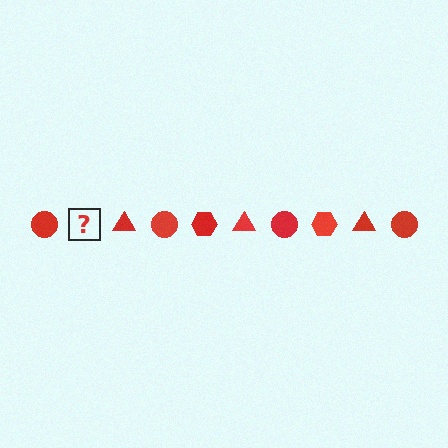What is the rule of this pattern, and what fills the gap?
The rule is that the pattern cycles through circle, hexagon, triangle shapes in red. The gap should be filled with a red hexagon.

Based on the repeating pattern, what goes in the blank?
The blank should be a red hexagon.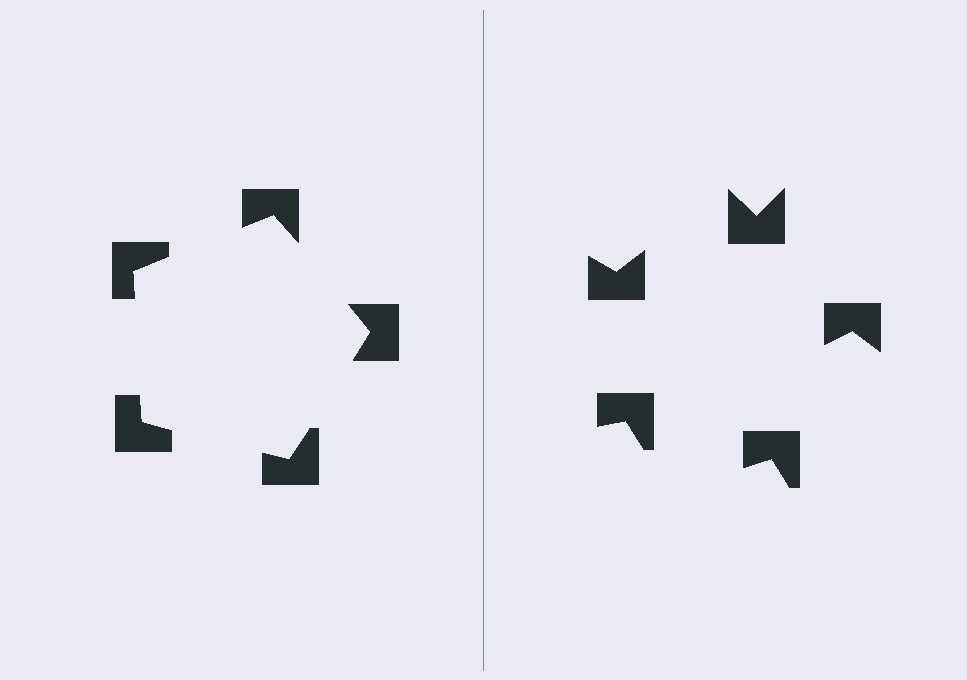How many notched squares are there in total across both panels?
10 — 5 on each side.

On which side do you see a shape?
An illusory pentagon appears on the left side. On the right side the wedge cuts are rotated, so no coherent shape forms.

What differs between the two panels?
The notched squares are positioned identically on both sides; only the wedge orientations differ. On the left they align to a pentagon; on the right they are misaligned.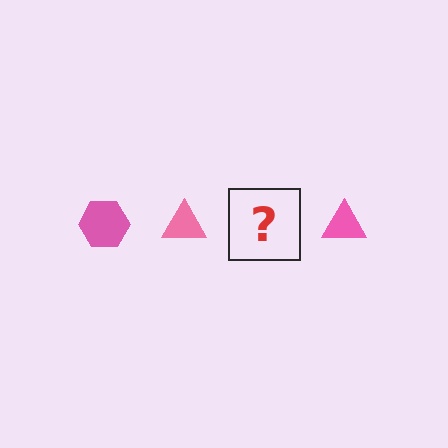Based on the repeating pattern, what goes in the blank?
The blank should be a pink hexagon.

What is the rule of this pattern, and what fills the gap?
The rule is that the pattern cycles through hexagon, triangle shapes in pink. The gap should be filled with a pink hexagon.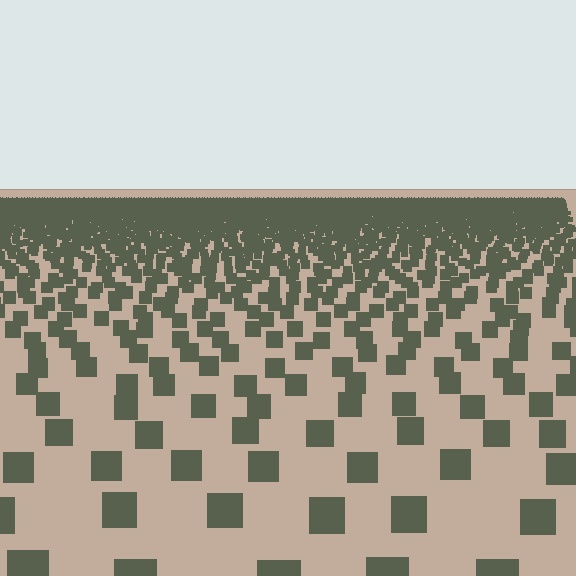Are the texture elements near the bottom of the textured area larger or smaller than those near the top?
Larger. Near the bottom, elements are closer to the viewer and appear at a bigger on-screen size.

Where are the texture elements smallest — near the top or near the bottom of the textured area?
Near the top.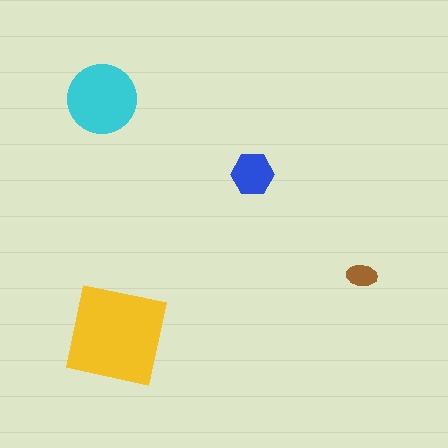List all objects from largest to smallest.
The yellow square, the cyan circle, the blue hexagon, the brown ellipse.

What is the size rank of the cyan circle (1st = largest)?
2nd.